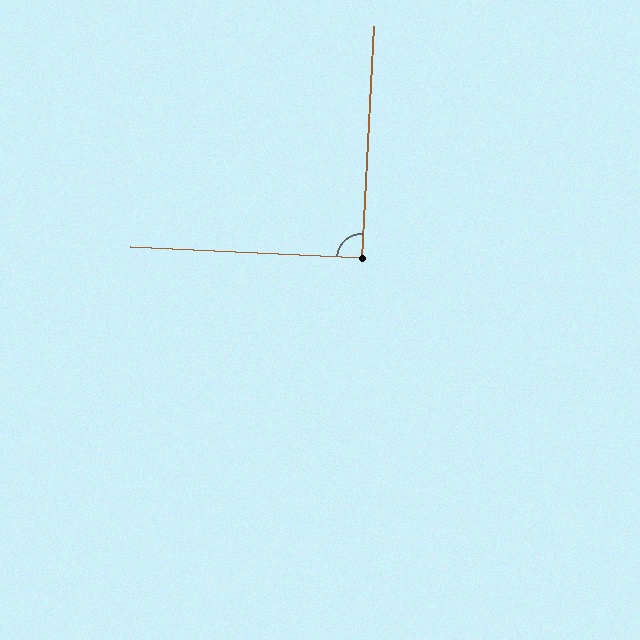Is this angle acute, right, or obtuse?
It is approximately a right angle.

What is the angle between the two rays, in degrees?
Approximately 90 degrees.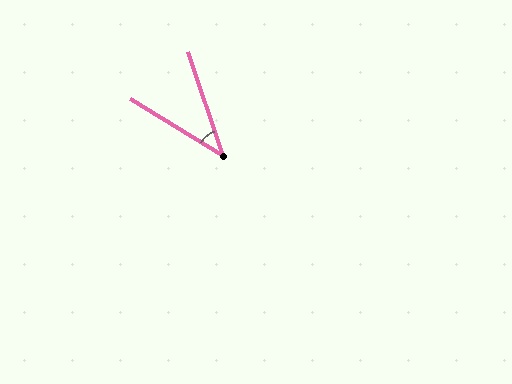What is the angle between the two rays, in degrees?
Approximately 40 degrees.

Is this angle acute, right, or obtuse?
It is acute.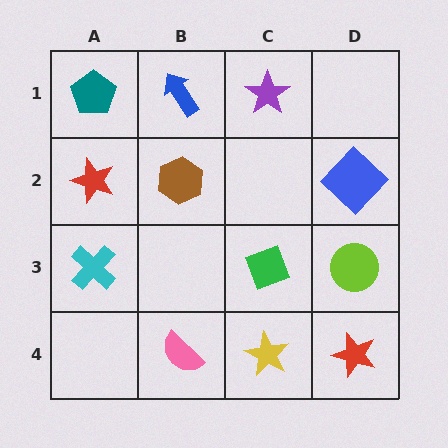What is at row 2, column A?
A red star.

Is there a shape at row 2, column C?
No, that cell is empty.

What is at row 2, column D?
A blue diamond.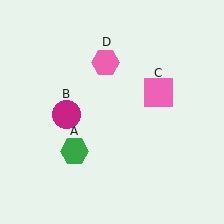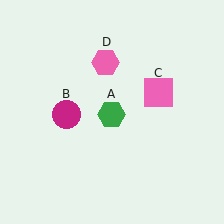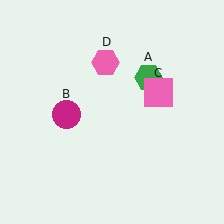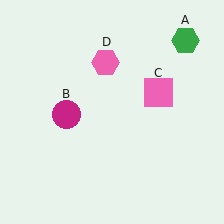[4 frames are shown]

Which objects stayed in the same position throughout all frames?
Magenta circle (object B) and pink square (object C) and pink hexagon (object D) remained stationary.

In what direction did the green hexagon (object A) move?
The green hexagon (object A) moved up and to the right.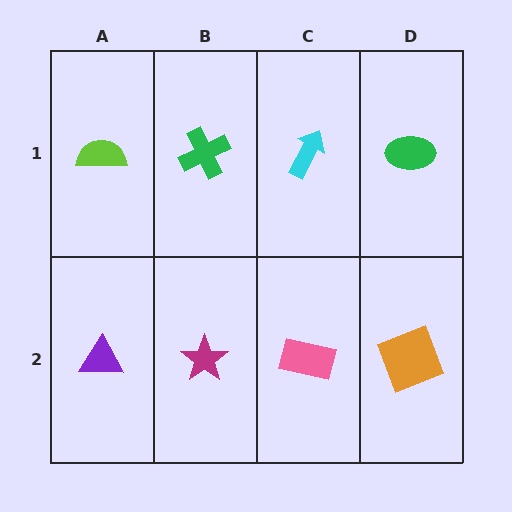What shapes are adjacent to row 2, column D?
A green ellipse (row 1, column D), a pink rectangle (row 2, column C).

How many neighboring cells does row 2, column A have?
2.